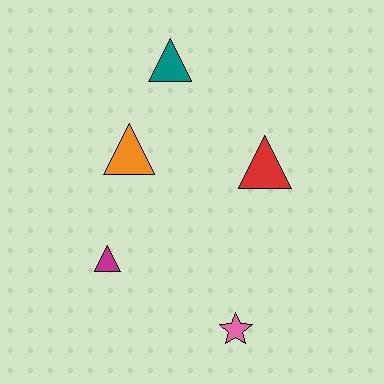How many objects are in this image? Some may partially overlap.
There are 5 objects.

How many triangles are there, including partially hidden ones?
There are 4 triangles.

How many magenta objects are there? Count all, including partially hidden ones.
There is 1 magenta object.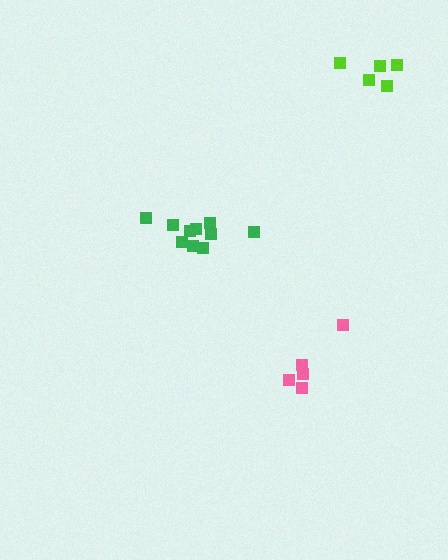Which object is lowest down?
The pink cluster is bottommost.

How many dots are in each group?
Group 1: 10 dots, Group 2: 5 dots, Group 3: 5 dots (20 total).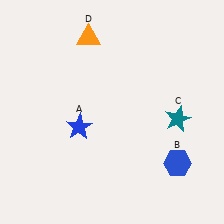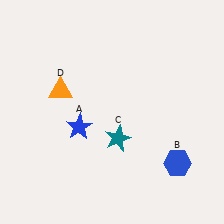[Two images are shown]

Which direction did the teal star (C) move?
The teal star (C) moved left.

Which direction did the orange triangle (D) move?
The orange triangle (D) moved down.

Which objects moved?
The objects that moved are: the teal star (C), the orange triangle (D).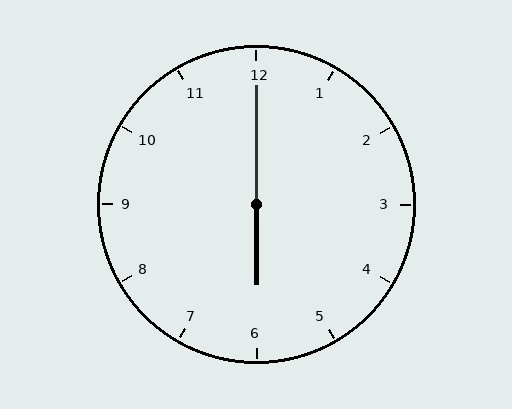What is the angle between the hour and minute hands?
Approximately 180 degrees.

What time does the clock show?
6:00.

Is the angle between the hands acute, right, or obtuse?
It is obtuse.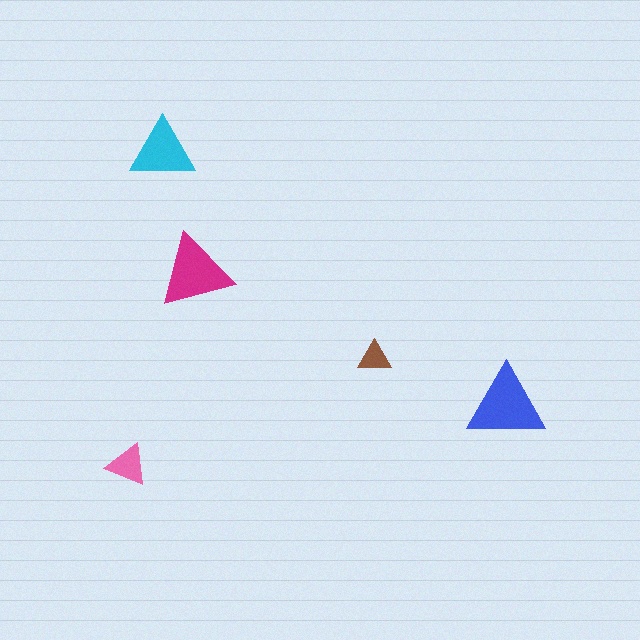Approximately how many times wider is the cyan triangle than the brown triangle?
About 2 times wider.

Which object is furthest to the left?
The pink triangle is leftmost.